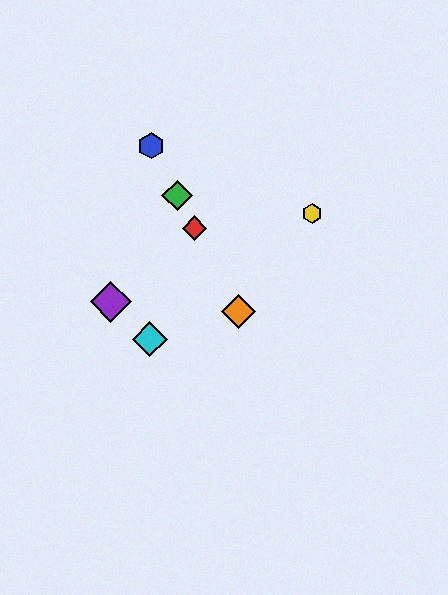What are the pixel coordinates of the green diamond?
The green diamond is at (177, 195).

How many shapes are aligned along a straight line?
4 shapes (the red diamond, the blue hexagon, the green diamond, the orange diamond) are aligned along a straight line.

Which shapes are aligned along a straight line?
The red diamond, the blue hexagon, the green diamond, the orange diamond are aligned along a straight line.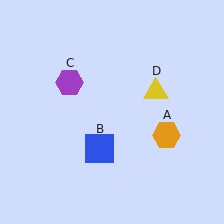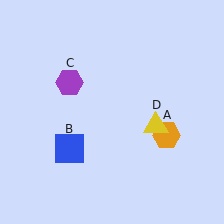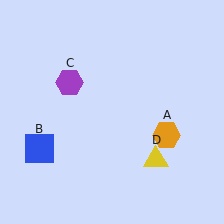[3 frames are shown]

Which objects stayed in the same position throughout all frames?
Orange hexagon (object A) and purple hexagon (object C) remained stationary.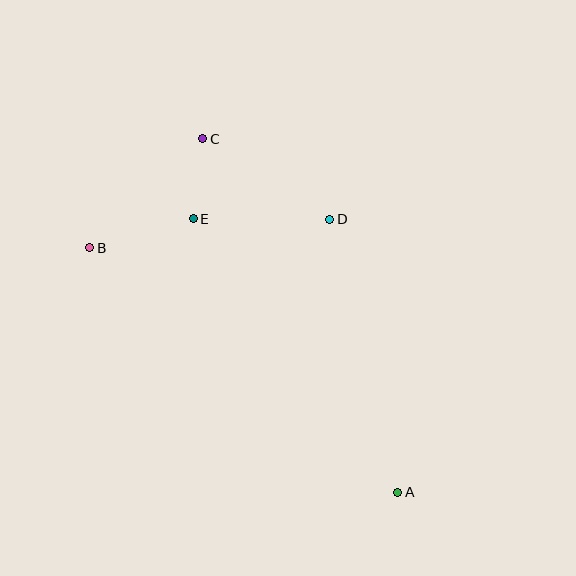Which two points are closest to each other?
Points C and E are closest to each other.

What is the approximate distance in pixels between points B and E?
The distance between B and E is approximately 107 pixels.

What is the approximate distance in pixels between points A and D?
The distance between A and D is approximately 281 pixels.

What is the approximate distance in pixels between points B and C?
The distance between B and C is approximately 157 pixels.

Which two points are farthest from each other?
Points A and C are farthest from each other.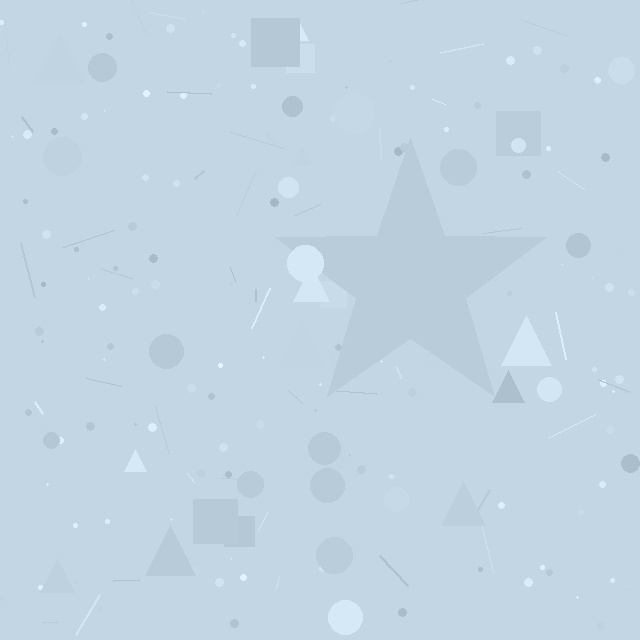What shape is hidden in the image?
A star is hidden in the image.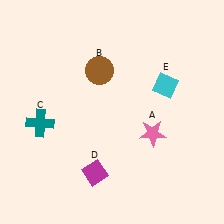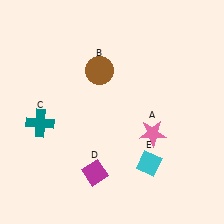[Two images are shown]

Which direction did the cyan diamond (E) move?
The cyan diamond (E) moved down.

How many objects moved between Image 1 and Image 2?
1 object moved between the two images.